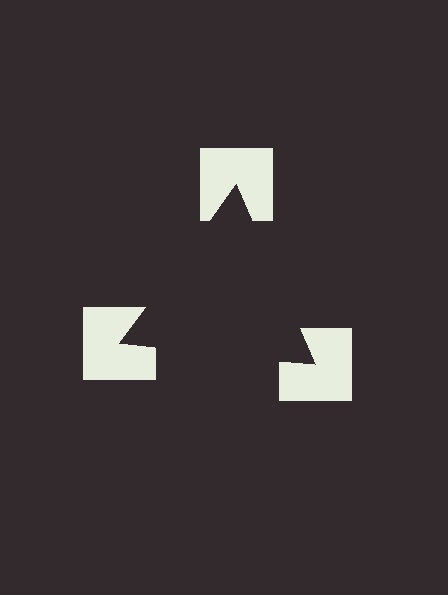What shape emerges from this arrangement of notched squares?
An illusory triangle — its edges are inferred from the aligned wedge cuts in the notched squares, not physically drawn.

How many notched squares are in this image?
There are 3 — one at each vertex of the illusory triangle.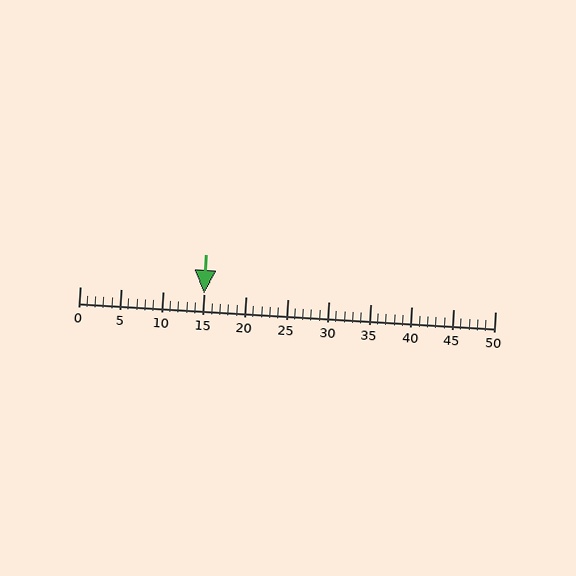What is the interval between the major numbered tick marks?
The major tick marks are spaced 5 units apart.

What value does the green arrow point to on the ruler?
The green arrow points to approximately 15.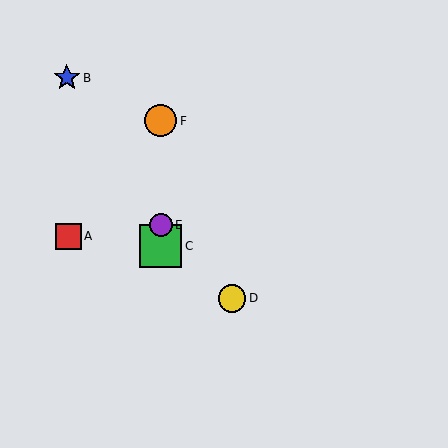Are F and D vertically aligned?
No, F is at x≈161 and D is at x≈232.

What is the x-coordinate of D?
Object D is at x≈232.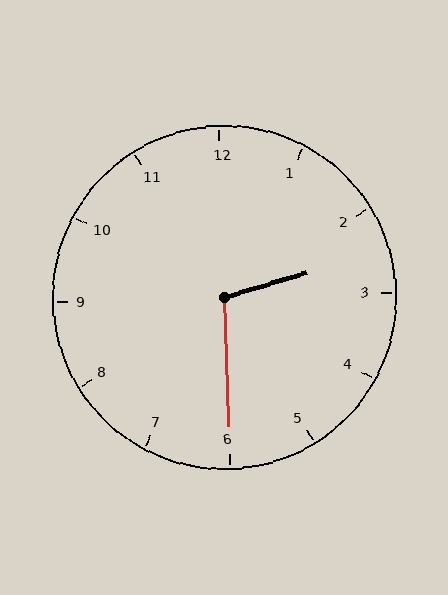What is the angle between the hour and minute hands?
Approximately 105 degrees.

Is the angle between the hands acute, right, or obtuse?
It is obtuse.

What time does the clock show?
2:30.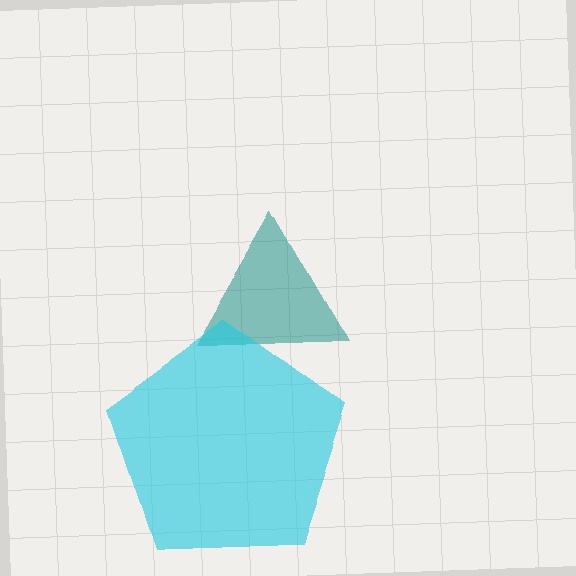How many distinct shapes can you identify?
There are 2 distinct shapes: a teal triangle, a cyan pentagon.